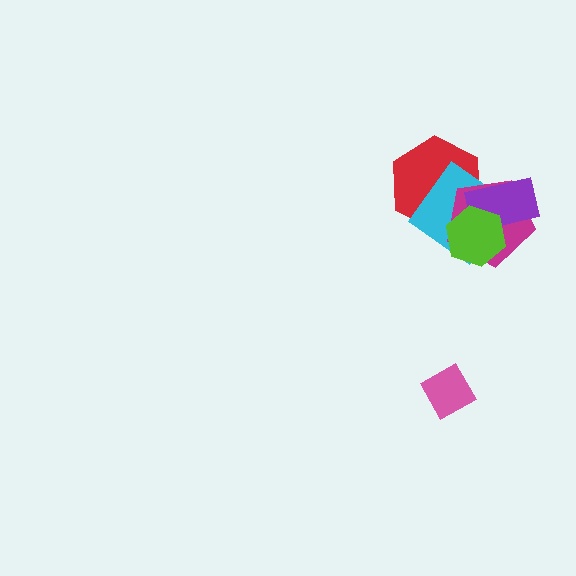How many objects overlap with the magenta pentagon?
4 objects overlap with the magenta pentagon.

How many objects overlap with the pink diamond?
0 objects overlap with the pink diamond.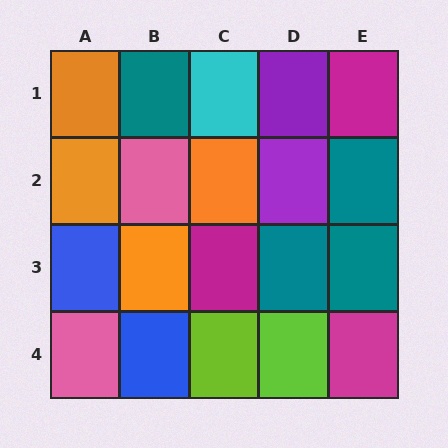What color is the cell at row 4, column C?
Lime.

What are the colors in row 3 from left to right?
Blue, orange, magenta, teal, teal.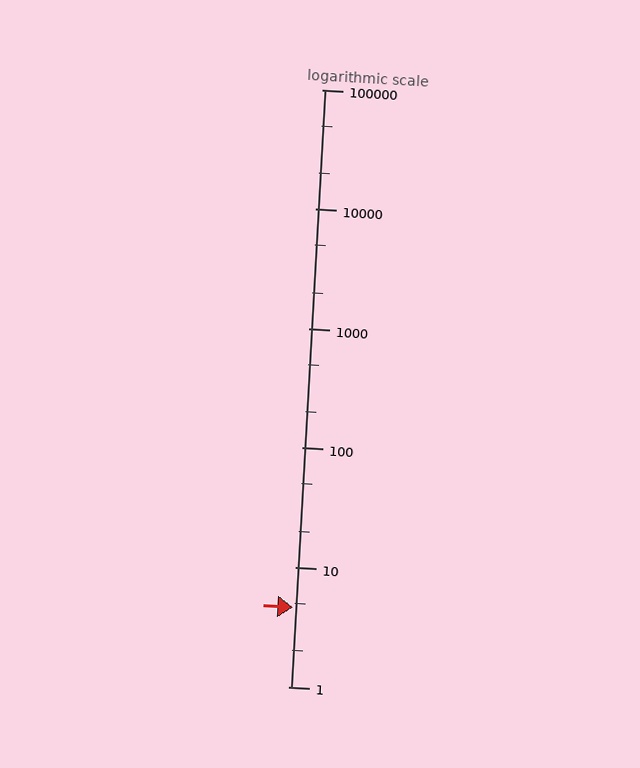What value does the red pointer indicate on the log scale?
The pointer indicates approximately 4.6.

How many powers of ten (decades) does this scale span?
The scale spans 5 decades, from 1 to 100000.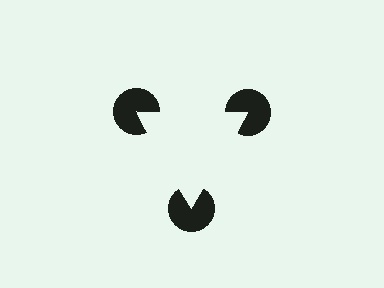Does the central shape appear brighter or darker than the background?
It typically appears slightly brighter than the background, even though no actual brightness change is drawn.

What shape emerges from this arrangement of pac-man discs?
An illusory triangle — its edges are inferred from the aligned wedge cuts in the pac-man discs, not physically drawn.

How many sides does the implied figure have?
3 sides.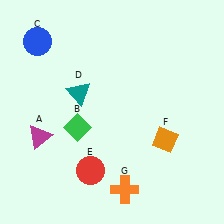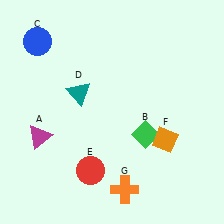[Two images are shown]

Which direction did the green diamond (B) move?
The green diamond (B) moved right.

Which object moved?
The green diamond (B) moved right.